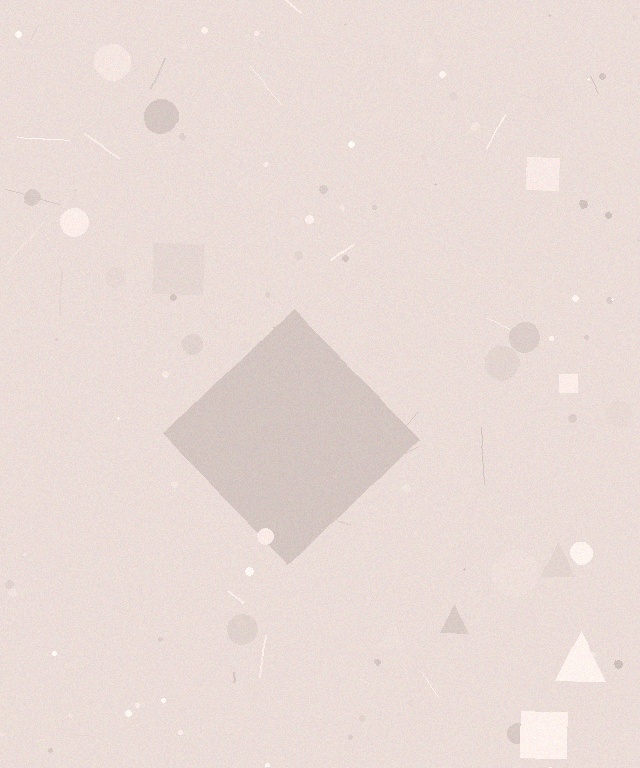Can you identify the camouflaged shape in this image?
The camouflaged shape is a diamond.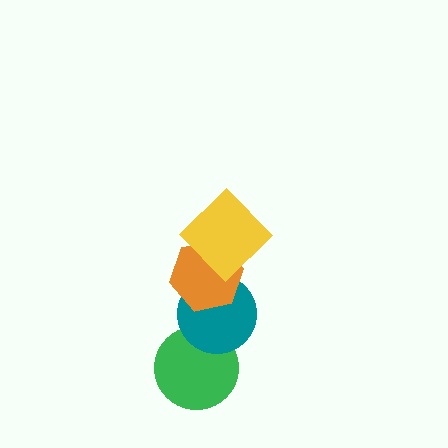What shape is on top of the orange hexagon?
The yellow diamond is on top of the orange hexagon.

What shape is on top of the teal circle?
The orange hexagon is on top of the teal circle.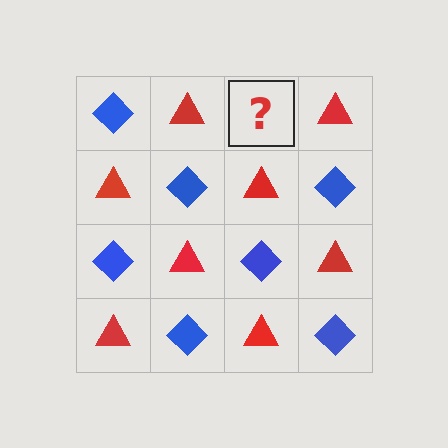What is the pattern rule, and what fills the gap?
The rule is that it alternates blue diamond and red triangle in a checkerboard pattern. The gap should be filled with a blue diamond.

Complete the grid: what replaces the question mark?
The question mark should be replaced with a blue diamond.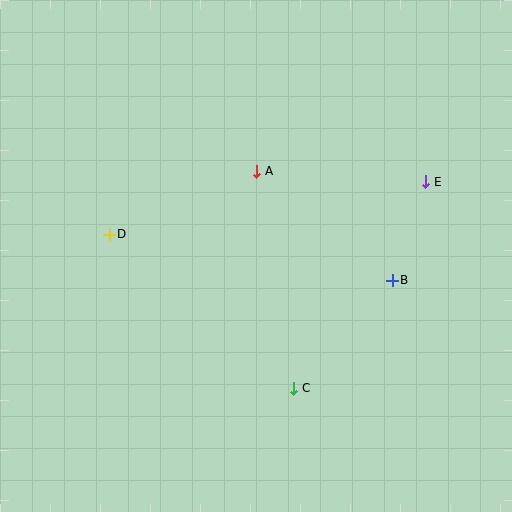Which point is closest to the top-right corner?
Point E is closest to the top-right corner.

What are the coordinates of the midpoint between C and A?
The midpoint between C and A is at (275, 280).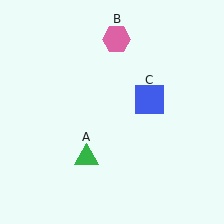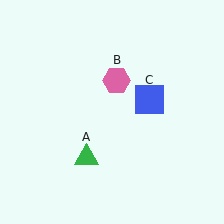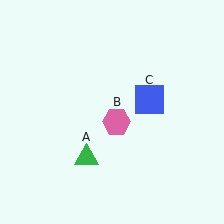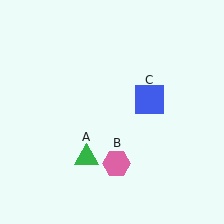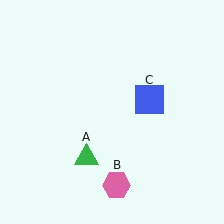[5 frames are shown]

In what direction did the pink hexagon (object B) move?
The pink hexagon (object B) moved down.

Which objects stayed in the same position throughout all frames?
Green triangle (object A) and blue square (object C) remained stationary.